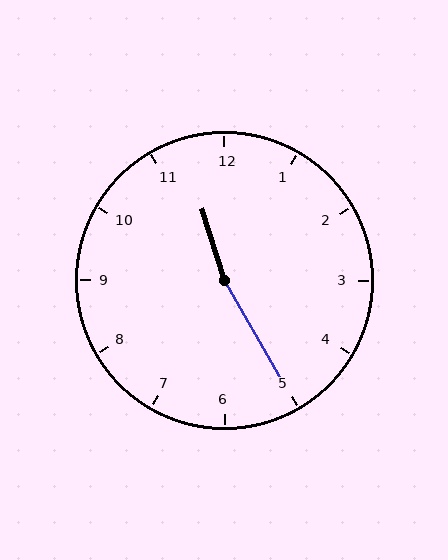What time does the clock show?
11:25.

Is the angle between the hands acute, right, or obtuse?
It is obtuse.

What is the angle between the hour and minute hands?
Approximately 168 degrees.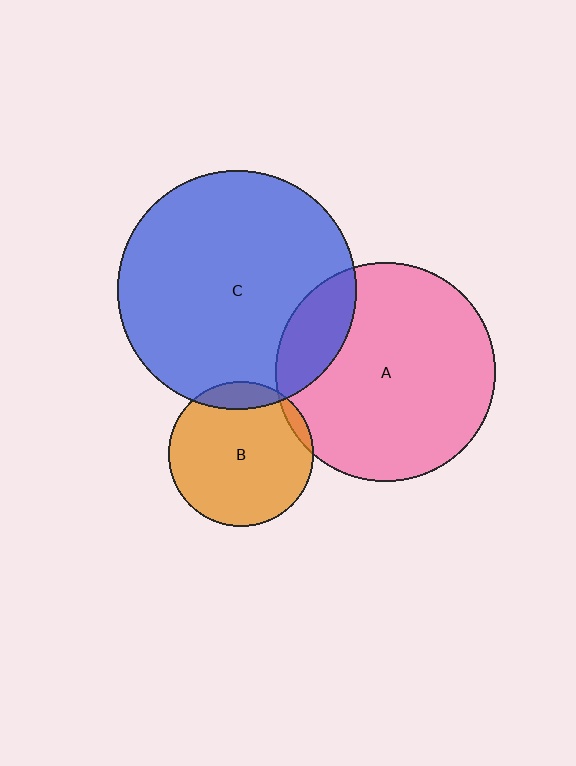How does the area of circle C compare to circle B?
Approximately 2.7 times.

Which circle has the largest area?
Circle C (blue).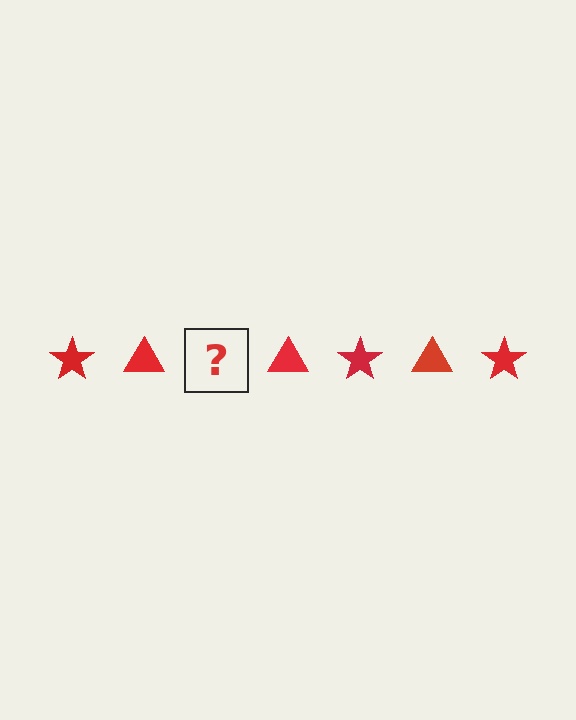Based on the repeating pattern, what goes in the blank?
The blank should be a red star.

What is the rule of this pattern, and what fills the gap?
The rule is that the pattern cycles through star, triangle shapes in red. The gap should be filled with a red star.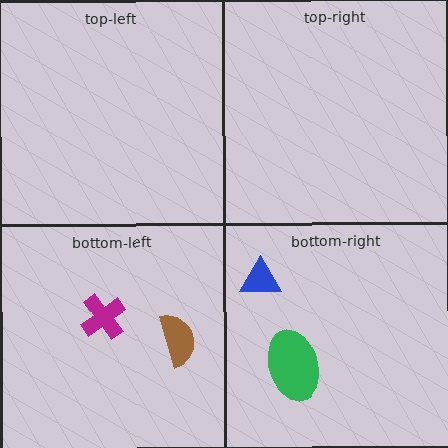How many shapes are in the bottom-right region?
2.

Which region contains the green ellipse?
The bottom-right region.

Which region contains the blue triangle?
The bottom-right region.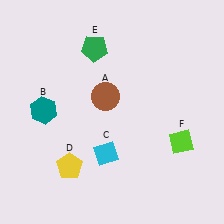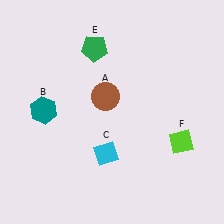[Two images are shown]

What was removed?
The yellow pentagon (D) was removed in Image 2.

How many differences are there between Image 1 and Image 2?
There is 1 difference between the two images.